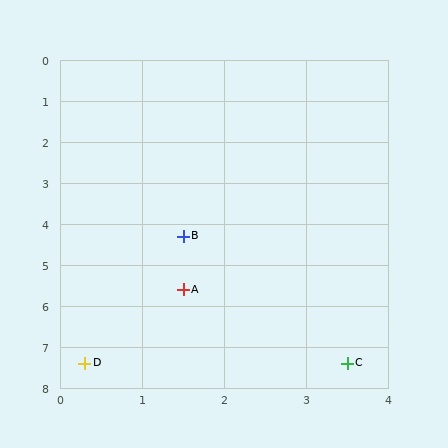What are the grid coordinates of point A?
Point A is at approximately (1.5, 5.6).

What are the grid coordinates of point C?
Point C is at approximately (3.5, 7.4).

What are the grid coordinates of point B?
Point B is at approximately (1.5, 4.3).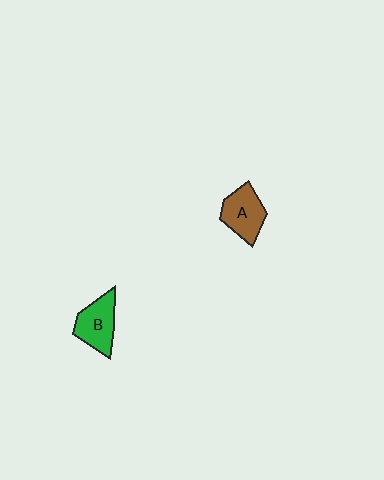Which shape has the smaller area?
Shape A (brown).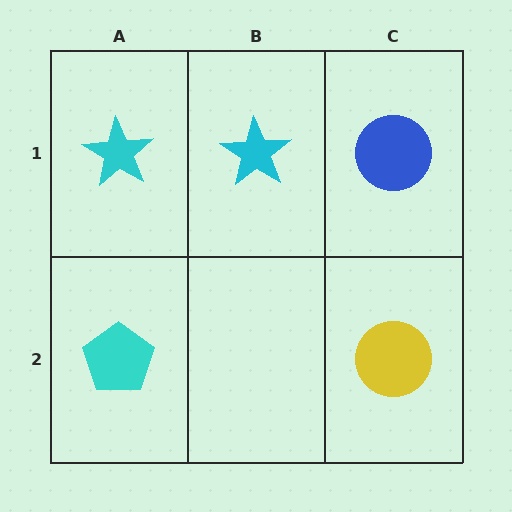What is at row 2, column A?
A cyan pentagon.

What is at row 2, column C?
A yellow circle.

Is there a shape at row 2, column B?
No, that cell is empty.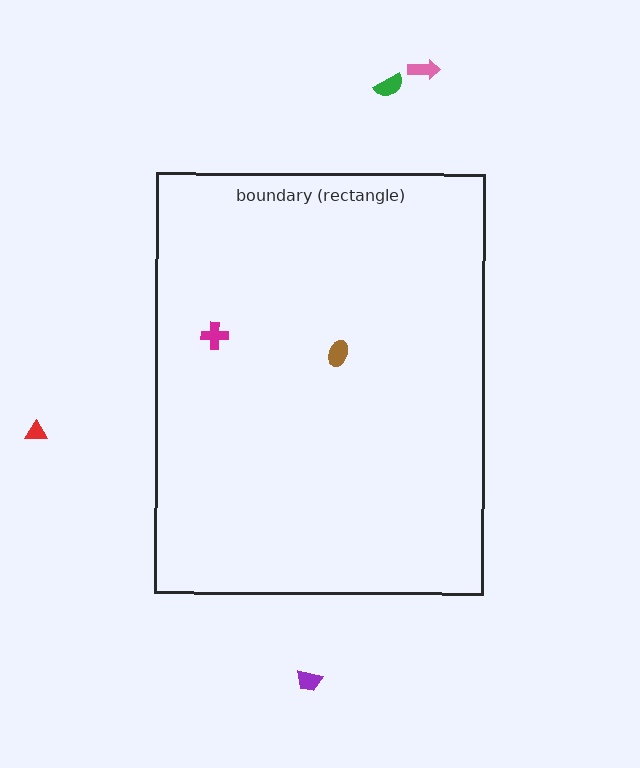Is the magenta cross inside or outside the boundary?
Inside.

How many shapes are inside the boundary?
2 inside, 4 outside.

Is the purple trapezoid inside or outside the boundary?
Outside.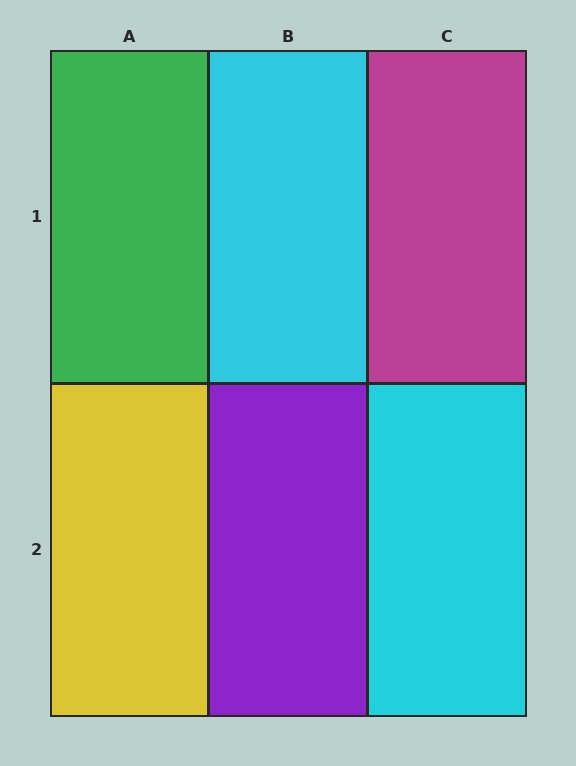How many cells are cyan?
2 cells are cyan.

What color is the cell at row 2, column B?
Purple.